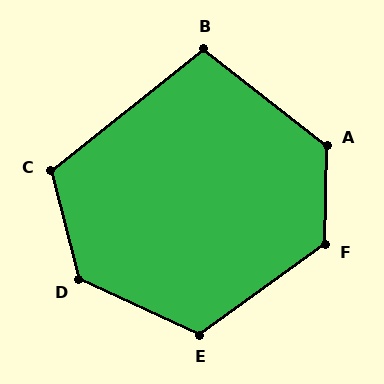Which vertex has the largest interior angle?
D, at approximately 129 degrees.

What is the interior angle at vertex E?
Approximately 120 degrees (obtuse).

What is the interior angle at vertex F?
Approximately 127 degrees (obtuse).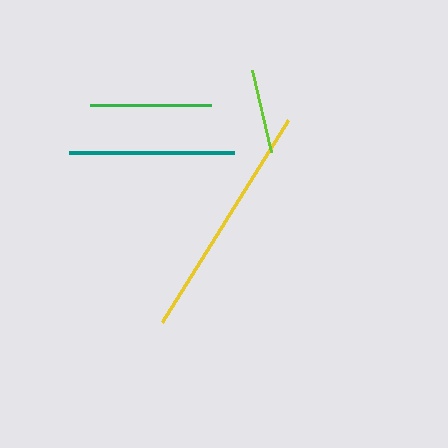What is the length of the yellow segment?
The yellow segment is approximately 237 pixels long.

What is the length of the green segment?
The green segment is approximately 121 pixels long.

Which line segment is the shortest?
The lime line is the shortest at approximately 84 pixels.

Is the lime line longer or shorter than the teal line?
The teal line is longer than the lime line.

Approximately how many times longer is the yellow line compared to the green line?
The yellow line is approximately 2.0 times the length of the green line.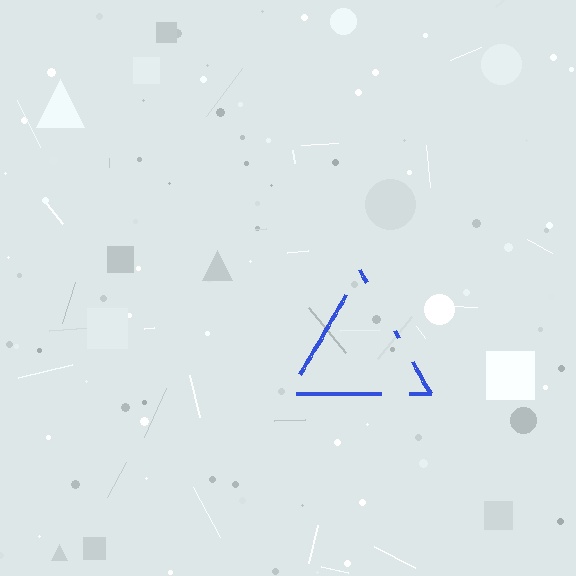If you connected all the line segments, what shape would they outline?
They would outline a triangle.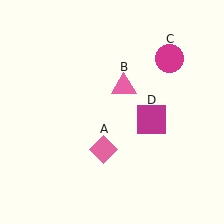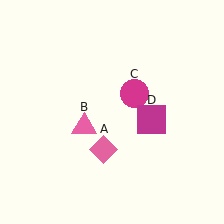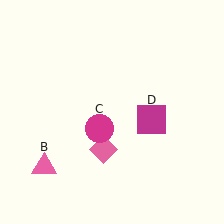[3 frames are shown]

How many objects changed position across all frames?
2 objects changed position: pink triangle (object B), magenta circle (object C).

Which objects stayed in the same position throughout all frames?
Pink diamond (object A) and magenta square (object D) remained stationary.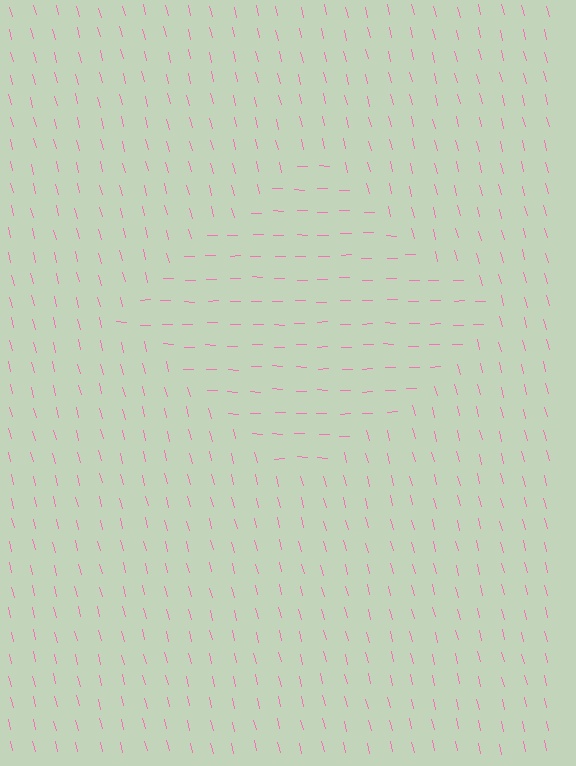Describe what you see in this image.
The image is filled with small pink line segments. A diamond region in the image has lines oriented differently from the surrounding lines, creating a visible texture boundary.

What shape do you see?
I see a diamond.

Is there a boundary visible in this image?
Yes, there is a texture boundary formed by a change in line orientation.